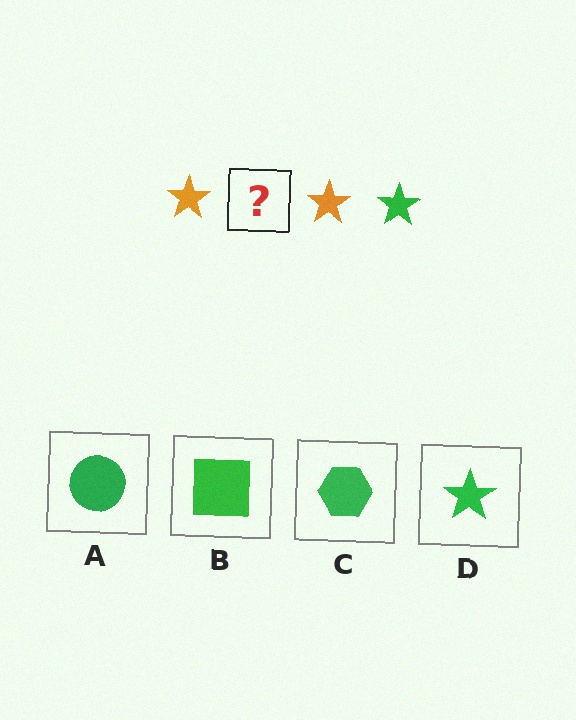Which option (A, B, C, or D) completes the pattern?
D.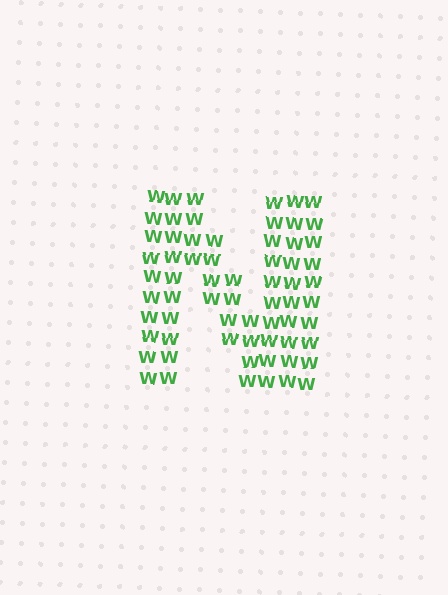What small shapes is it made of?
It is made of small letter W's.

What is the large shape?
The large shape is the letter N.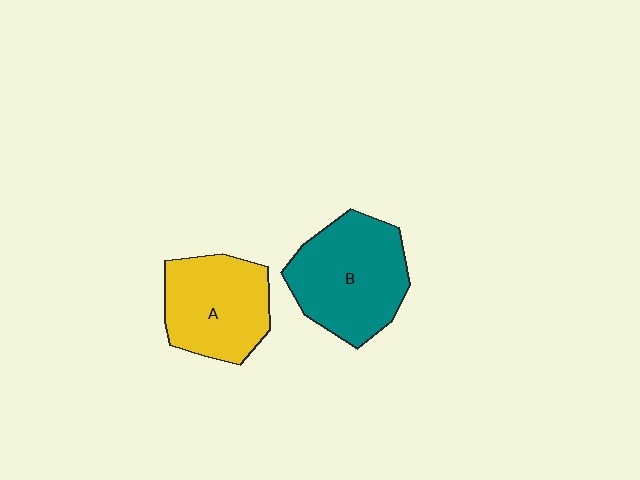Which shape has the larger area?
Shape B (teal).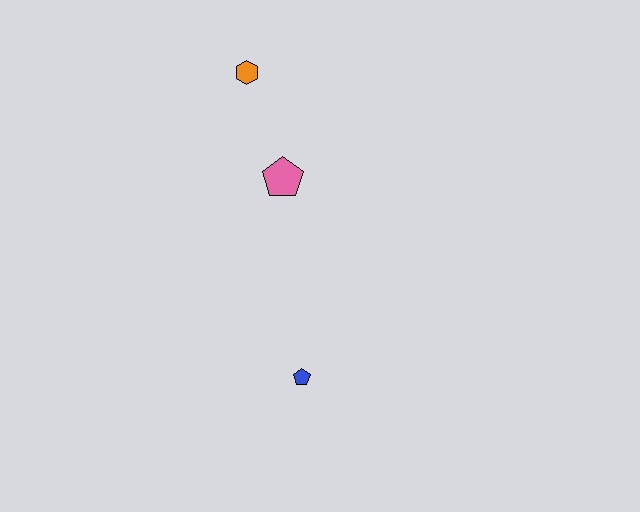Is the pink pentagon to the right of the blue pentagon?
No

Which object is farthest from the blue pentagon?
The orange hexagon is farthest from the blue pentagon.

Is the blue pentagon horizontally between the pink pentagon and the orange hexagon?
No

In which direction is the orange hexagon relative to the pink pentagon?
The orange hexagon is above the pink pentagon.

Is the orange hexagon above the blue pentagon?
Yes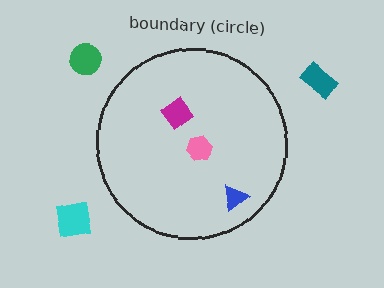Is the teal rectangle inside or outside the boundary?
Outside.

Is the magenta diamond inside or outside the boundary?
Inside.